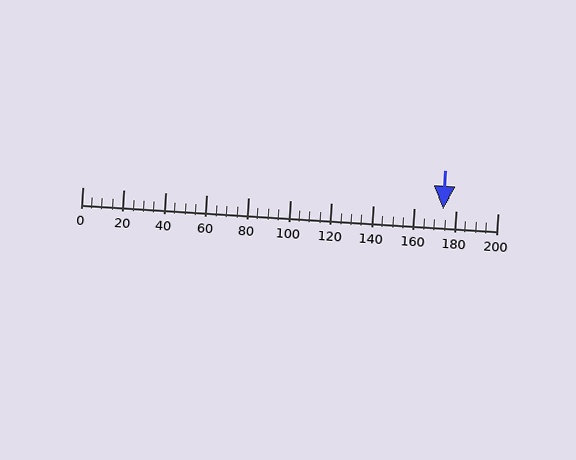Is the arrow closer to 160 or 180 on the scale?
The arrow is closer to 180.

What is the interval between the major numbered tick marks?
The major tick marks are spaced 20 units apart.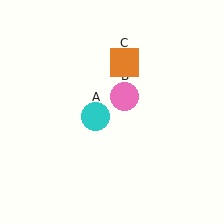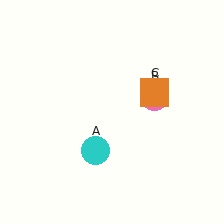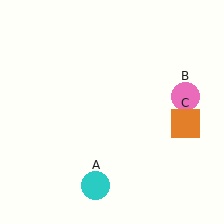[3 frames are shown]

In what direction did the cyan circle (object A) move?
The cyan circle (object A) moved down.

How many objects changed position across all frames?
3 objects changed position: cyan circle (object A), pink circle (object B), orange square (object C).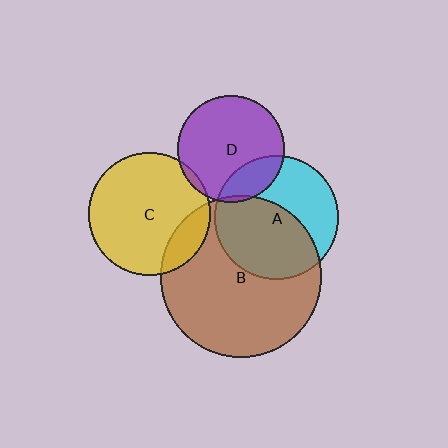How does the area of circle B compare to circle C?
Approximately 1.7 times.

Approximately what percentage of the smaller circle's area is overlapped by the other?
Approximately 5%.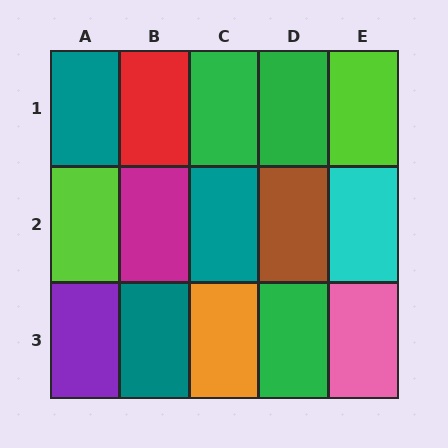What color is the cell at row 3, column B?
Teal.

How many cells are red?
1 cell is red.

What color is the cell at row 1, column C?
Green.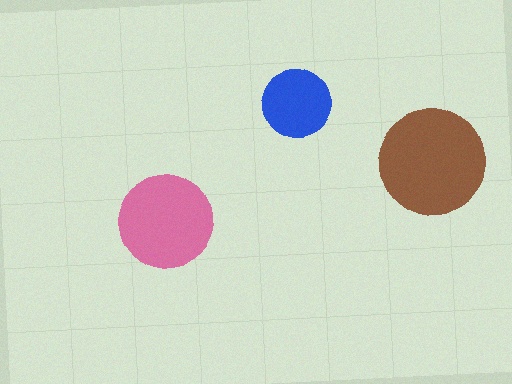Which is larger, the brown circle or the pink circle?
The brown one.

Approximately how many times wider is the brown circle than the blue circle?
About 1.5 times wider.